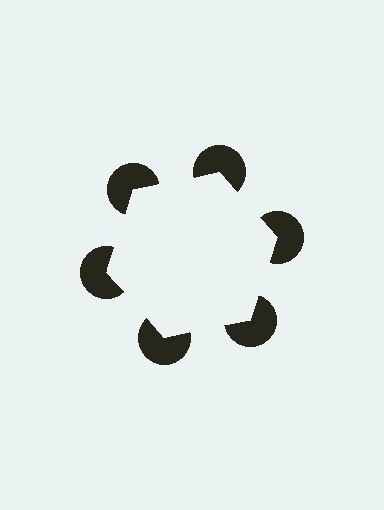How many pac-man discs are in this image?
There are 6 — one at each vertex of the illusory hexagon.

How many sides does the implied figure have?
6 sides.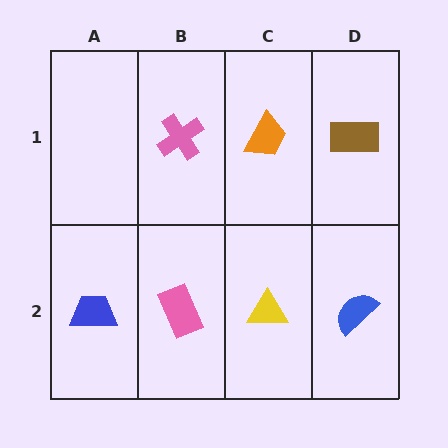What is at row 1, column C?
An orange trapezoid.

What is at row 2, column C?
A yellow triangle.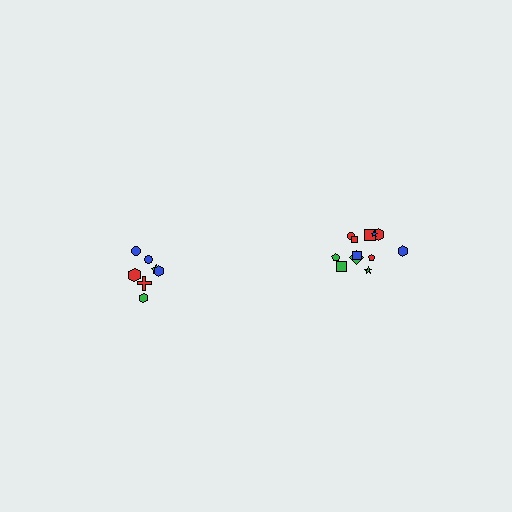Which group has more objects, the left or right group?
The right group.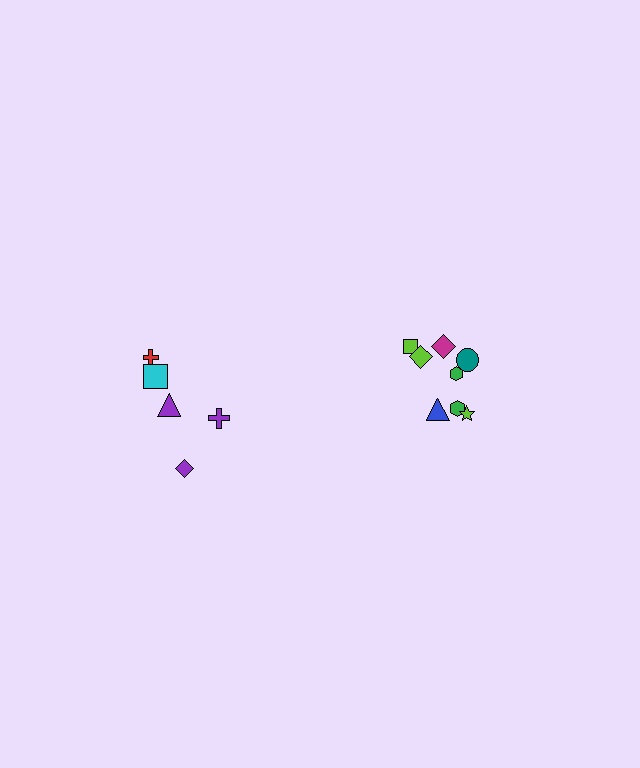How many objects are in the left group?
There are 5 objects.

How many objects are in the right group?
There are 8 objects.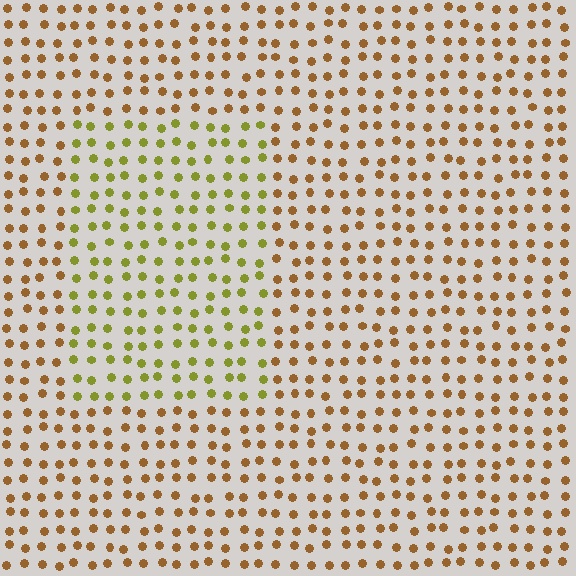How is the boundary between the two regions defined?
The boundary is defined purely by a slight shift in hue (about 40 degrees). Spacing, size, and orientation are identical on both sides.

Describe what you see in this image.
The image is filled with small brown elements in a uniform arrangement. A rectangle-shaped region is visible where the elements are tinted to a slightly different hue, forming a subtle color boundary.